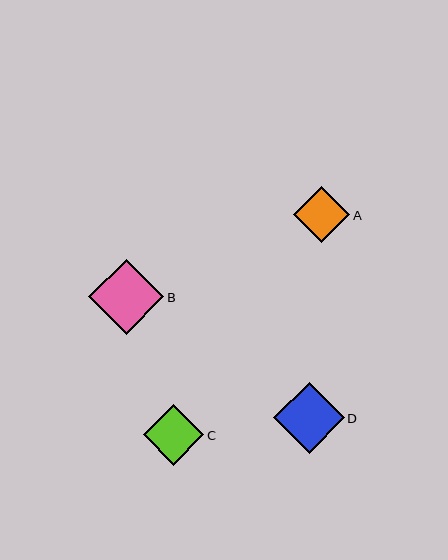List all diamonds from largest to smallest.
From largest to smallest: B, D, C, A.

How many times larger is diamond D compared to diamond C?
Diamond D is approximately 1.2 times the size of diamond C.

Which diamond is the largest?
Diamond B is the largest with a size of approximately 75 pixels.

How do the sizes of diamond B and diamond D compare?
Diamond B and diamond D are approximately the same size.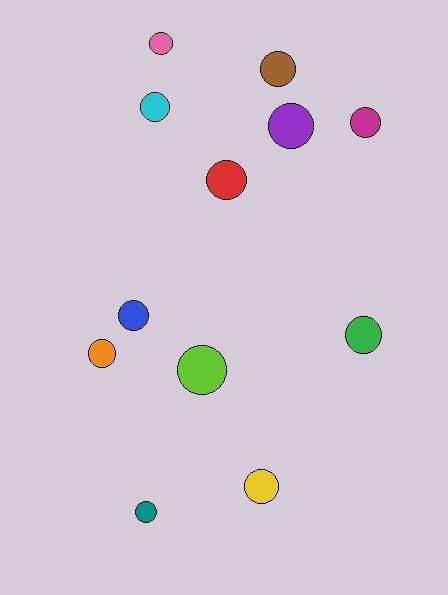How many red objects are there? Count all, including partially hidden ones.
There is 1 red object.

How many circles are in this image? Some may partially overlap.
There are 12 circles.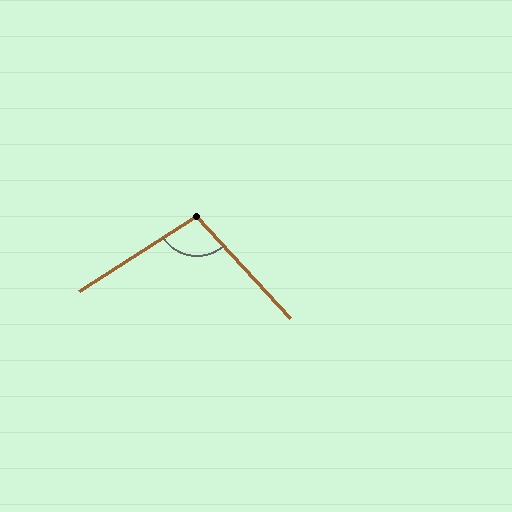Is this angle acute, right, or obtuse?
It is obtuse.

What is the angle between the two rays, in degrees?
Approximately 100 degrees.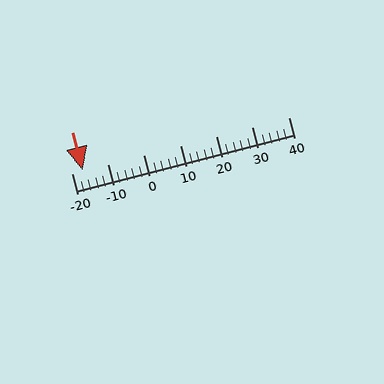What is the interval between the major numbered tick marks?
The major tick marks are spaced 10 units apart.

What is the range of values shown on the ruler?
The ruler shows values from -20 to 40.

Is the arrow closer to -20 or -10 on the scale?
The arrow is closer to -20.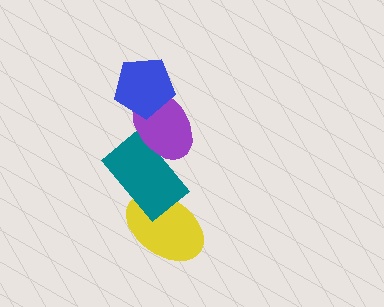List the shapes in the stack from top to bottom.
From top to bottom: the blue pentagon, the purple ellipse, the teal rectangle, the yellow ellipse.